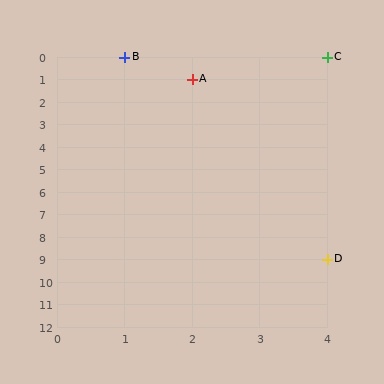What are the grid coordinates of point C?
Point C is at grid coordinates (4, 0).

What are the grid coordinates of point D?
Point D is at grid coordinates (4, 9).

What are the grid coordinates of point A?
Point A is at grid coordinates (2, 1).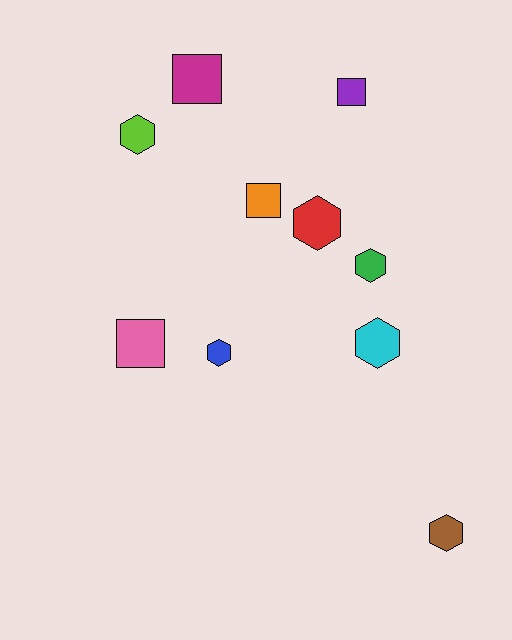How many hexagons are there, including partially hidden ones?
There are 6 hexagons.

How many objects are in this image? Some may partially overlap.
There are 10 objects.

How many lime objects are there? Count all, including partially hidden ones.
There is 1 lime object.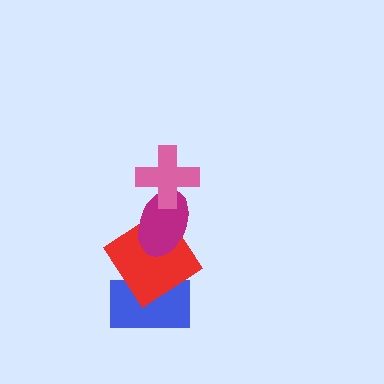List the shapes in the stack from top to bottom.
From top to bottom: the pink cross, the magenta ellipse, the red diamond, the blue rectangle.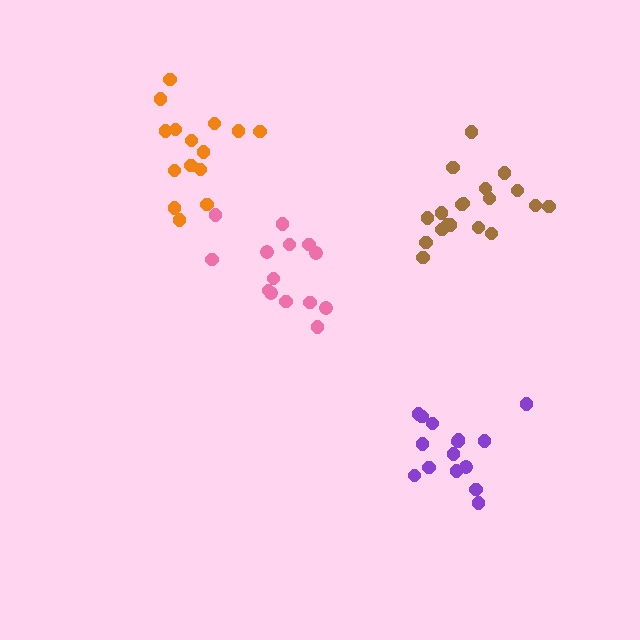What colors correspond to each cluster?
The clusters are colored: brown, purple, pink, orange.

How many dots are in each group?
Group 1: 19 dots, Group 2: 15 dots, Group 3: 14 dots, Group 4: 15 dots (63 total).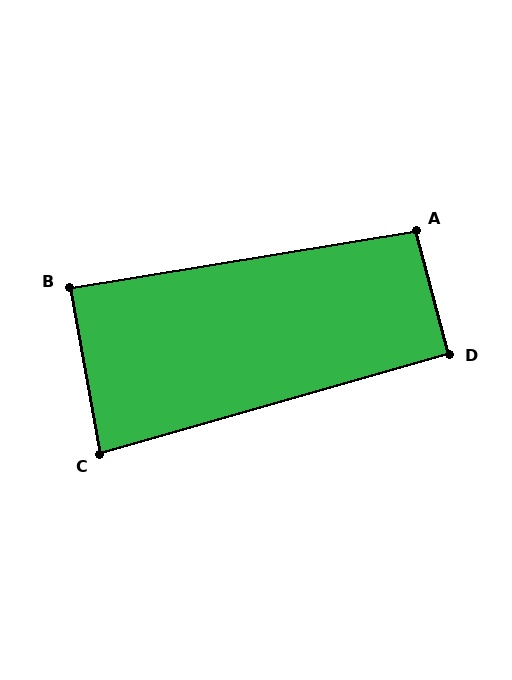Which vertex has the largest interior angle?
A, at approximately 96 degrees.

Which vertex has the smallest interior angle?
C, at approximately 84 degrees.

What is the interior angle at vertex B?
Approximately 89 degrees (approximately right).